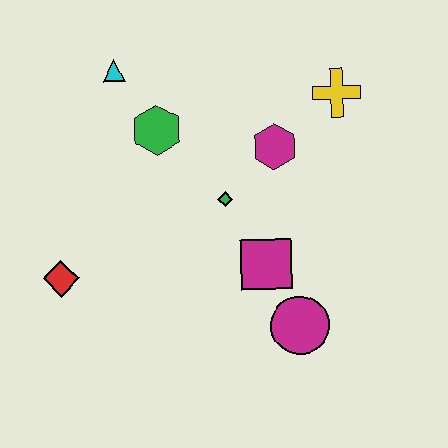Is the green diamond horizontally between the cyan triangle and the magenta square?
Yes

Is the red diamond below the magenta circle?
No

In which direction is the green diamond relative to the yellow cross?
The green diamond is to the left of the yellow cross.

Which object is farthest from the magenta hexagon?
The red diamond is farthest from the magenta hexagon.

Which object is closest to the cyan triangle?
The green hexagon is closest to the cyan triangle.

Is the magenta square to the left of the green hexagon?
No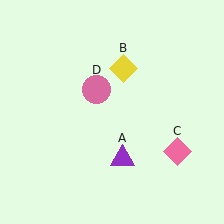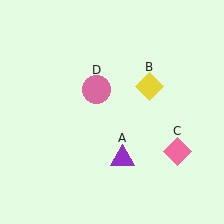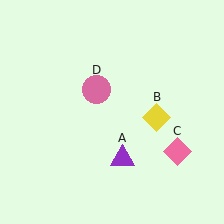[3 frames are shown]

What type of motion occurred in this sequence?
The yellow diamond (object B) rotated clockwise around the center of the scene.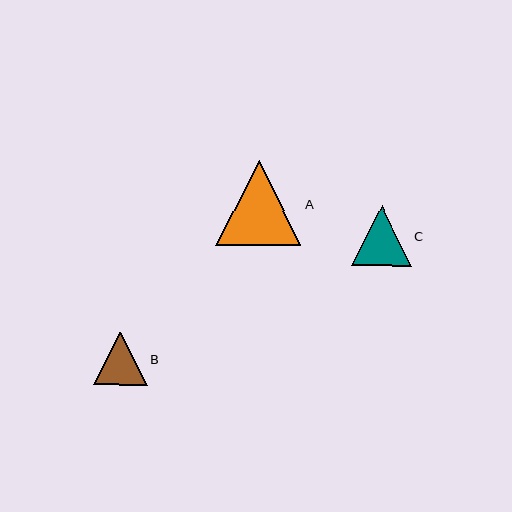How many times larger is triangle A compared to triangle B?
Triangle A is approximately 1.6 times the size of triangle B.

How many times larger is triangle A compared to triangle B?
Triangle A is approximately 1.6 times the size of triangle B.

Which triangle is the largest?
Triangle A is the largest with a size of approximately 85 pixels.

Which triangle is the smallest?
Triangle B is the smallest with a size of approximately 54 pixels.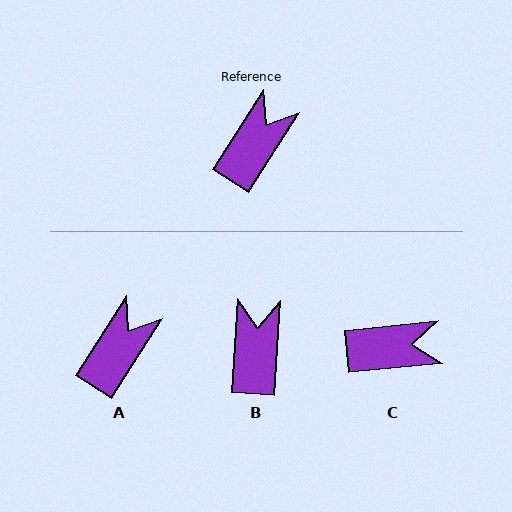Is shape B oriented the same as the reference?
No, it is off by about 29 degrees.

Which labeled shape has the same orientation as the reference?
A.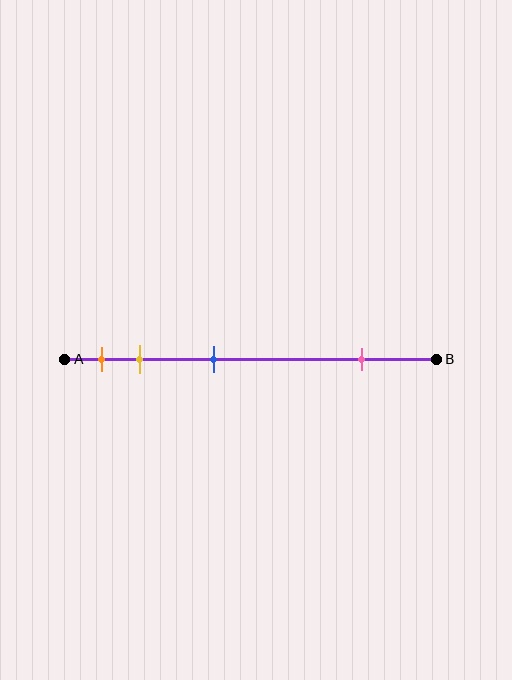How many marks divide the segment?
There are 4 marks dividing the segment.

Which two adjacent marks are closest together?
The orange and yellow marks are the closest adjacent pair.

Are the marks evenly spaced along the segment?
No, the marks are not evenly spaced.